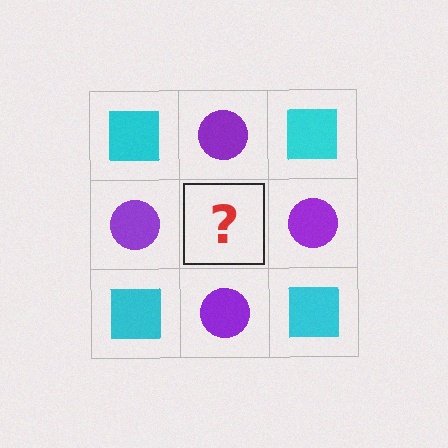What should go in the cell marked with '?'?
The missing cell should contain a cyan square.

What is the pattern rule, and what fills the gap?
The rule is that it alternates cyan square and purple circle in a checkerboard pattern. The gap should be filled with a cyan square.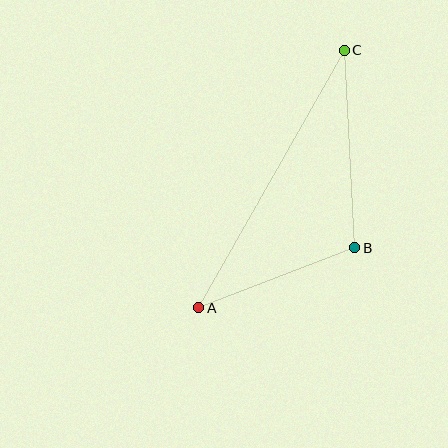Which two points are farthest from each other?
Points A and C are farthest from each other.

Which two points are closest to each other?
Points A and B are closest to each other.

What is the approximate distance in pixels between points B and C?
The distance between B and C is approximately 198 pixels.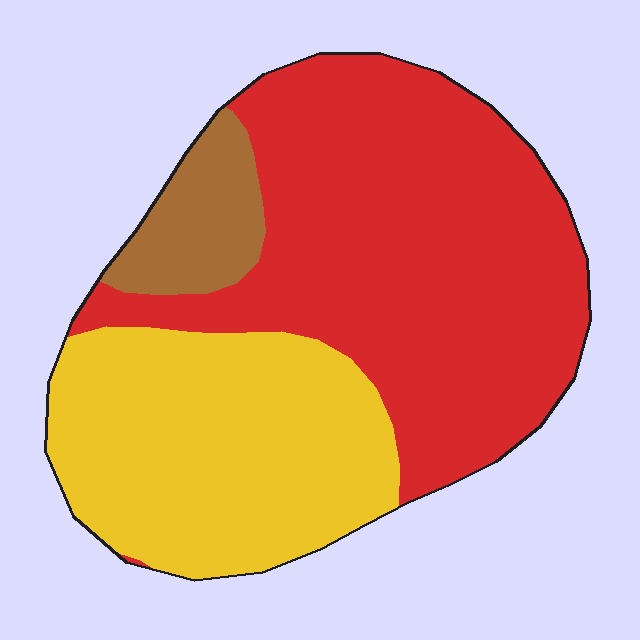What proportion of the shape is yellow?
Yellow takes up about three eighths (3/8) of the shape.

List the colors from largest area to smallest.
From largest to smallest: red, yellow, brown.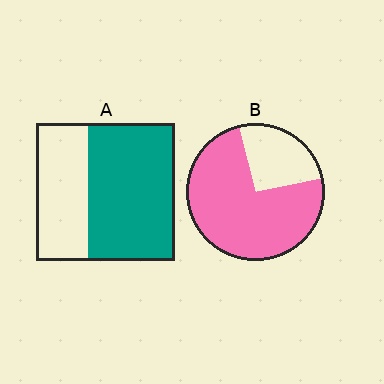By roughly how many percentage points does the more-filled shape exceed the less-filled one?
By roughly 10 percentage points (B over A).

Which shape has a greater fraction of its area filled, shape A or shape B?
Shape B.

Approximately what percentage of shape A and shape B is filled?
A is approximately 65% and B is approximately 75%.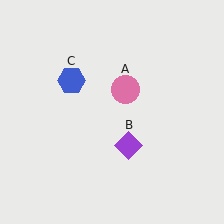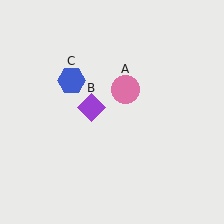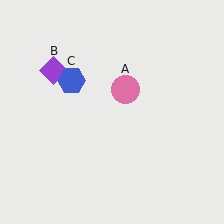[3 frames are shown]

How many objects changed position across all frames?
1 object changed position: purple diamond (object B).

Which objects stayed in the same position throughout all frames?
Pink circle (object A) and blue hexagon (object C) remained stationary.